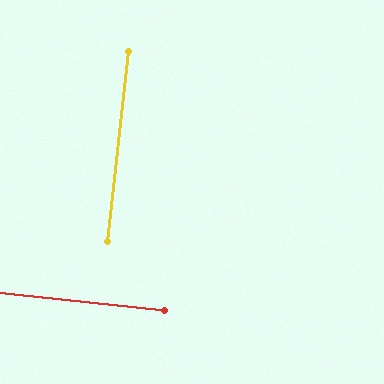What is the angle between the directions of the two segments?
Approximately 89 degrees.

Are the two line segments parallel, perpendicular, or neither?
Perpendicular — they meet at approximately 89°.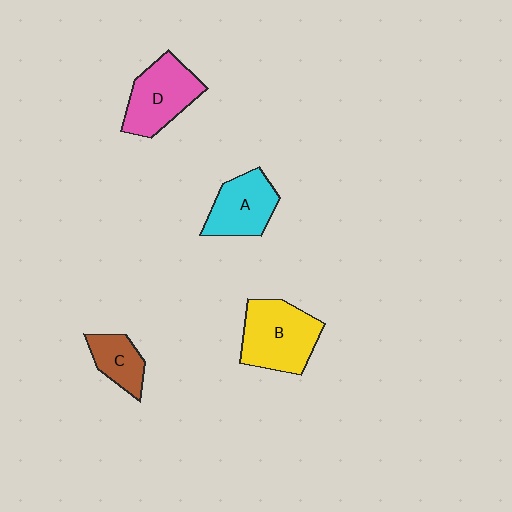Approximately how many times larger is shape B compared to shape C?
Approximately 2.0 times.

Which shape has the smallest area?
Shape C (brown).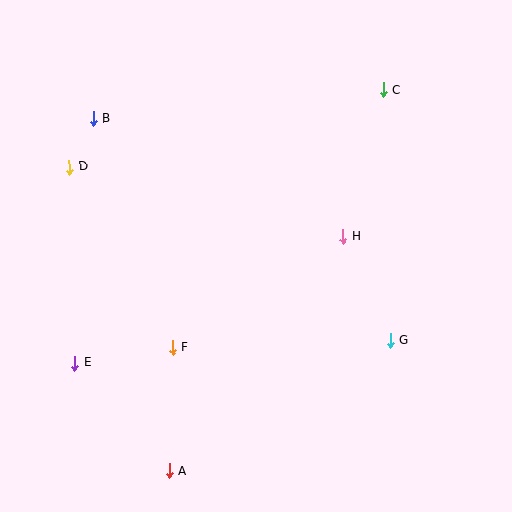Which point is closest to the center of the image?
Point H at (343, 236) is closest to the center.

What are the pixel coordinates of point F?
Point F is at (172, 347).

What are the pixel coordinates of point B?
Point B is at (93, 118).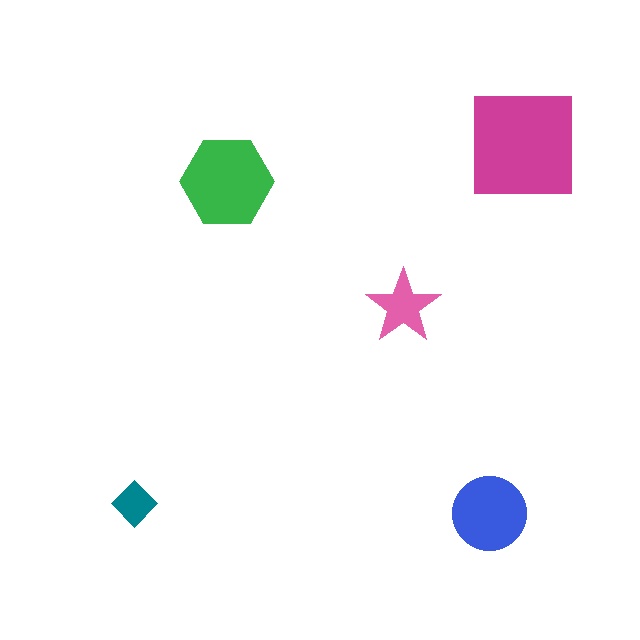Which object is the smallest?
The teal diamond.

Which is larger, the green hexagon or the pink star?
The green hexagon.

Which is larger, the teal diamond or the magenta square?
The magenta square.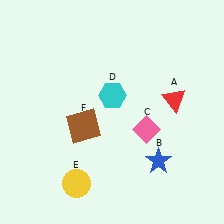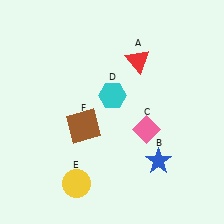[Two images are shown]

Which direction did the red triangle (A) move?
The red triangle (A) moved up.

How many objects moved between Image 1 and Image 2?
1 object moved between the two images.